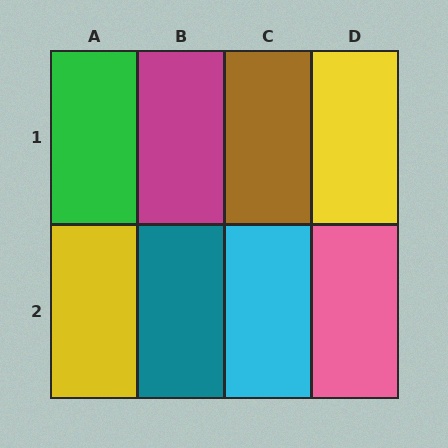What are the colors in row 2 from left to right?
Yellow, teal, cyan, pink.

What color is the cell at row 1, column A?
Green.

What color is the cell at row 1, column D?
Yellow.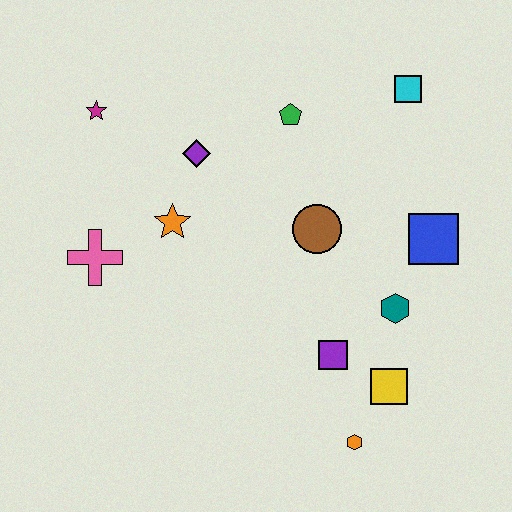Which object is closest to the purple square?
The yellow square is closest to the purple square.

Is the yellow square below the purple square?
Yes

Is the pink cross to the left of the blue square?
Yes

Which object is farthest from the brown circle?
The magenta star is farthest from the brown circle.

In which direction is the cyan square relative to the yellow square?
The cyan square is above the yellow square.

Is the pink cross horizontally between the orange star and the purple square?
No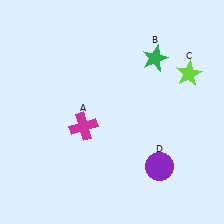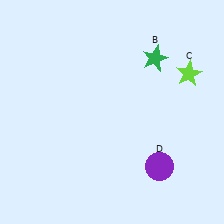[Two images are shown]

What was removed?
The magenta cross (A) was removed in Image 2.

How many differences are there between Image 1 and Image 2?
There is 1 difference between the two images.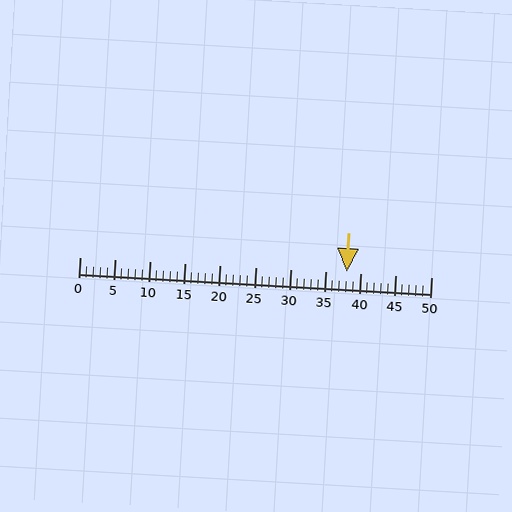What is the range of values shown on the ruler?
The ruler shows values from 0 to 50.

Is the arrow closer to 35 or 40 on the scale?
The arrow is closer to 40.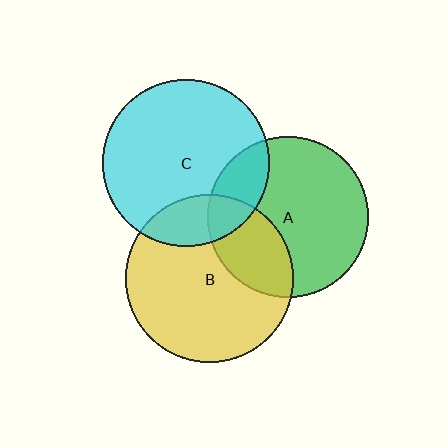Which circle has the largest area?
Circle B (yellow).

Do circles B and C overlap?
Yes.